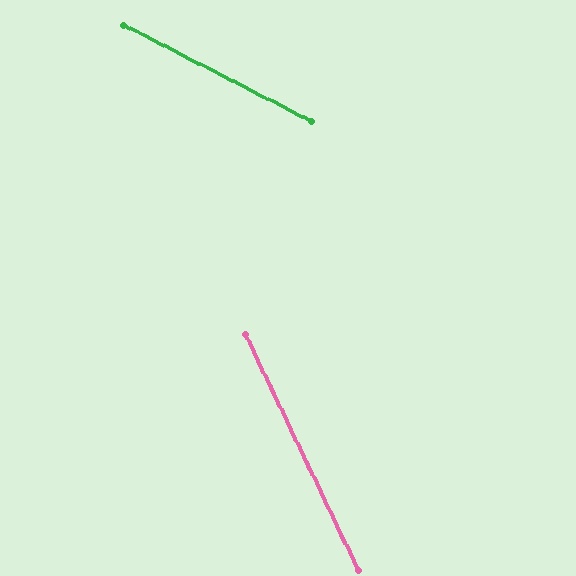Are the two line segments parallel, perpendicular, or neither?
Neither parallel nor perpendicular — they differ by about 37°.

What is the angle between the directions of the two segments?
Approximately 37 degrees.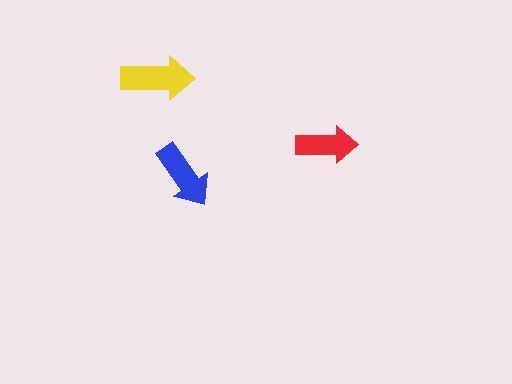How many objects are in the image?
There are 3 objects in the image.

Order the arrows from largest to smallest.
the yellow one, the blue one, the red one.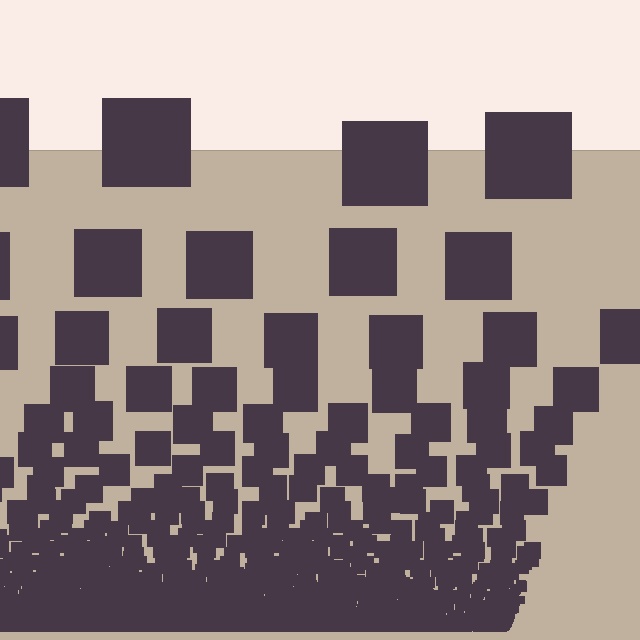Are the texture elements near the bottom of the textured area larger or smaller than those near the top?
Smaller. The gradient is inverted — elements near the bottom are smaller and denser.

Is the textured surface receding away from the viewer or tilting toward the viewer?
The surface appears to tilt toward the viewer. Texture elements get larger and sparser toward the top.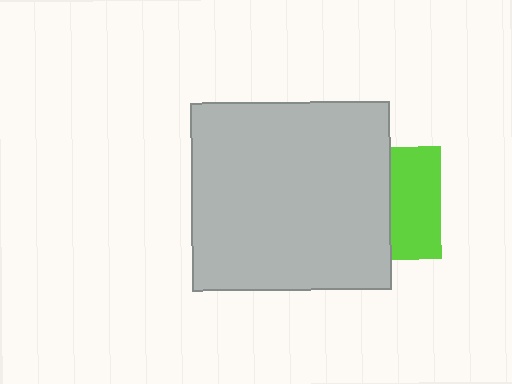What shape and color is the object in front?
The object in front is a light gray rectangle.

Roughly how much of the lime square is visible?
A small part of it is visible (roughly 44%).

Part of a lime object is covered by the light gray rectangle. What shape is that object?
It is a square.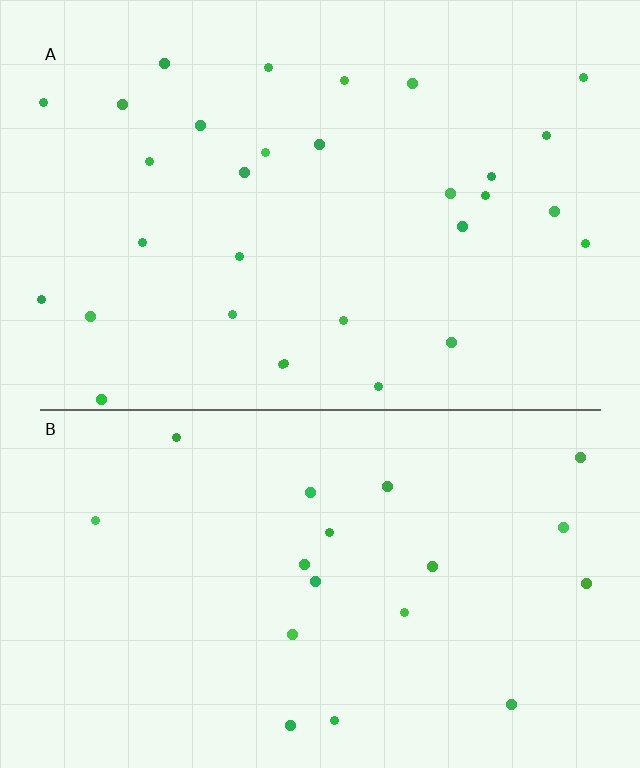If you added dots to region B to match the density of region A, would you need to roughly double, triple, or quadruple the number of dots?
Approximately double.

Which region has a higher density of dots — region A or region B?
A (the top).